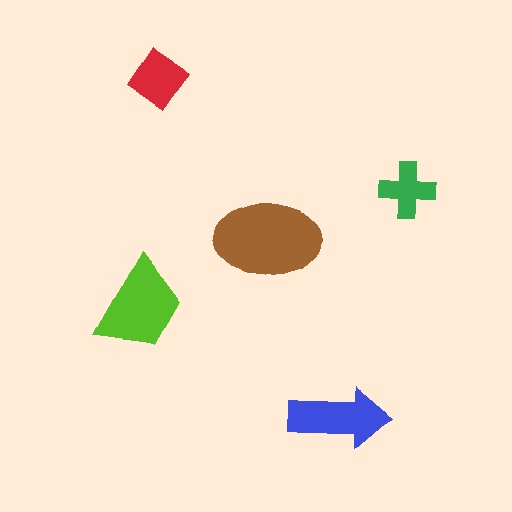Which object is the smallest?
The green cross.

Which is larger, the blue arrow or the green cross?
The blue arrow.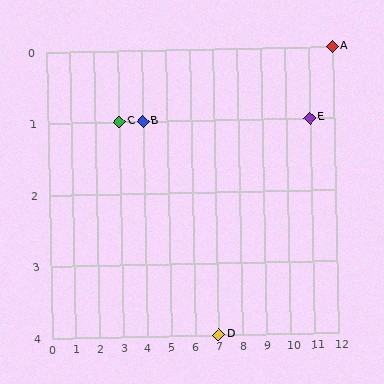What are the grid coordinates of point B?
Point B is at grid coordinates (4, 1).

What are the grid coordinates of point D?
Point D is at grid coordinates (7, 4).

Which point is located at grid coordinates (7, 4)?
Point D is at (7, 4).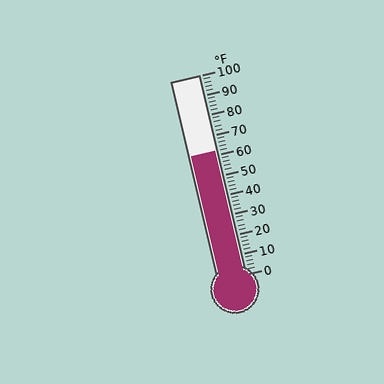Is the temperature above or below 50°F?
The temperature is above 50°F.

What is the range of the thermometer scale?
The thermometer scale ranges from 0°F to 100°F.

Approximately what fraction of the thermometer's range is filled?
The thermometer is filled to approximately 60% of its range.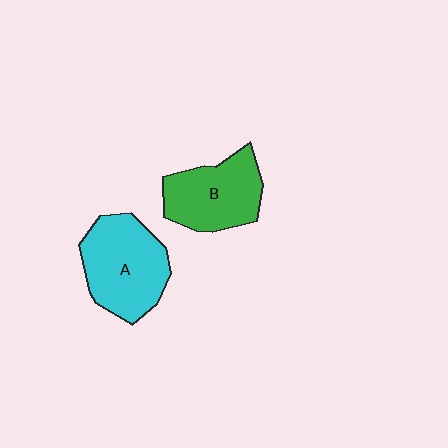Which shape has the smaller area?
Shape B (green).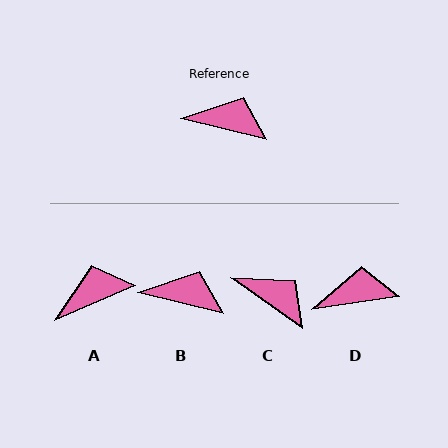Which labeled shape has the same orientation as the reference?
B.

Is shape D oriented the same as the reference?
No, it is off by about 22 degrees.